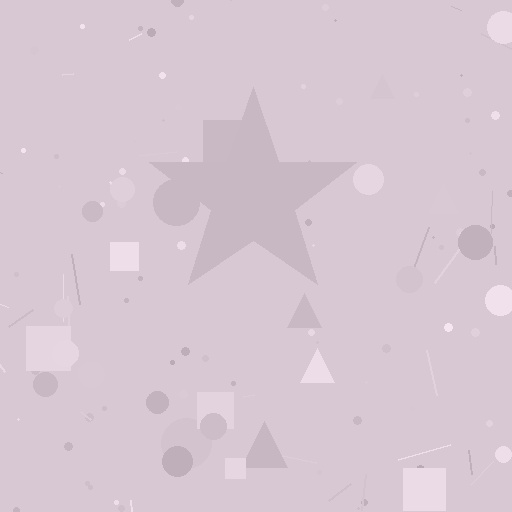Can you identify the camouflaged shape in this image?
The camouflaged shape is a star.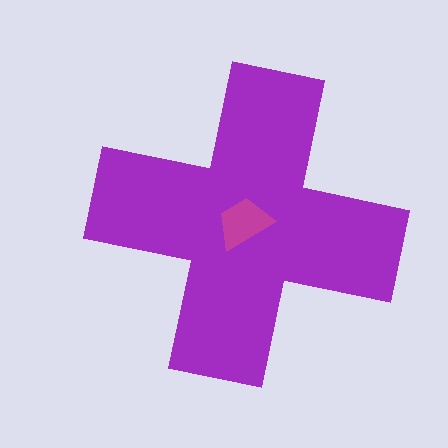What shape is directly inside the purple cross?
The magenta trapezoid.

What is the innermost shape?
The magenta trapezoid.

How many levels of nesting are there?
2.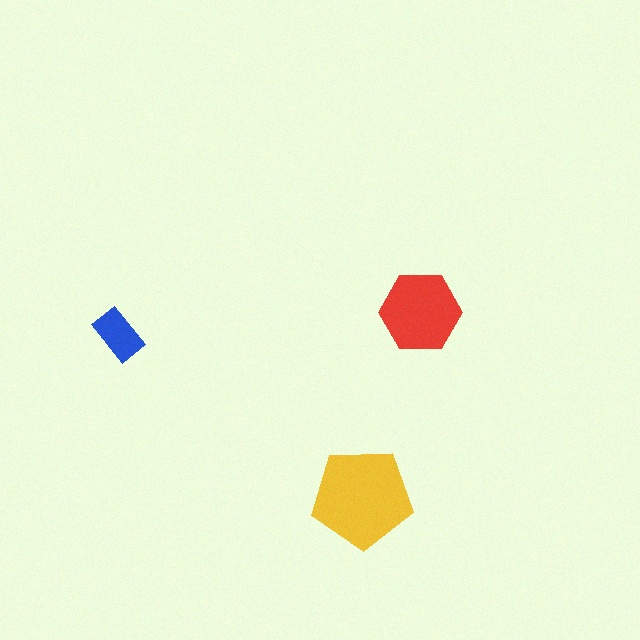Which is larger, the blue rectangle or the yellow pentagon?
The yellow pentagon.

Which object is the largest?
The yellow pentagon.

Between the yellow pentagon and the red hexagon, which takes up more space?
The yellow pentagon.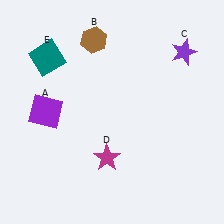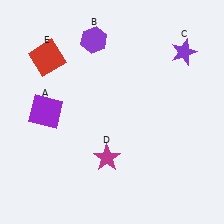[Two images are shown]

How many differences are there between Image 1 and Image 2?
There are 2 differences between the two images.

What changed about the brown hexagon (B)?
In Image 1, B is brown. In Image 2, it changed to purple.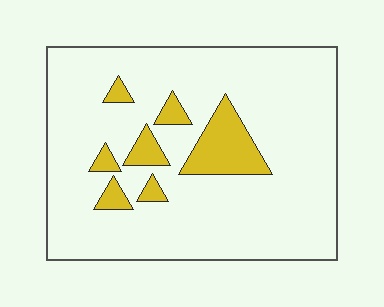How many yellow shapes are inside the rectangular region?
7.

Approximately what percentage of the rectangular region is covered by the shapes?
Approximately 15%.